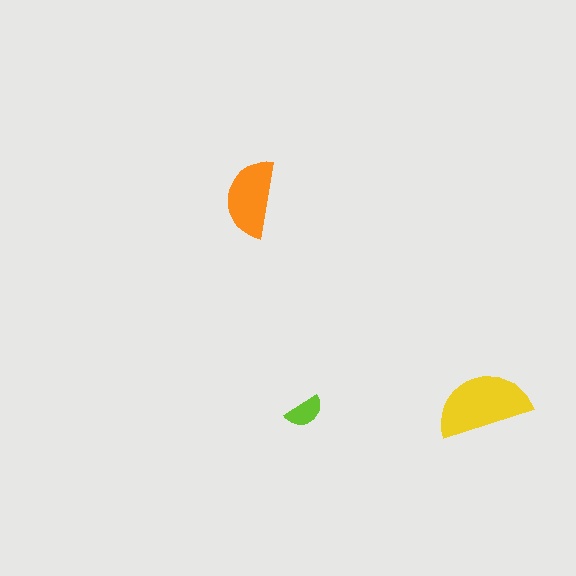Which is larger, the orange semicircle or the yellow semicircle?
The yellow one.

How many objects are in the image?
There are 3 objects in the image.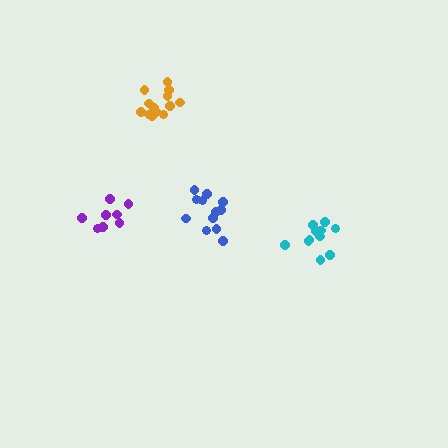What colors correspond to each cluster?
The clusters are colored: orange, blue, purple, cyan.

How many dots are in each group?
Group 1: 13 dots, Group 2: 13 dots, Group 3: 8 dots, Group 4: 12 dots (46 total).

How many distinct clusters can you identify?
There are 4 distinct clusters.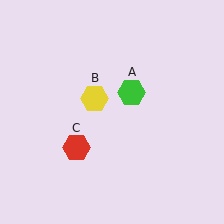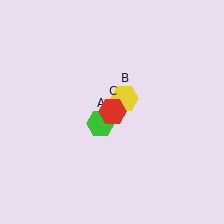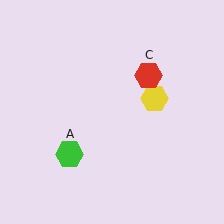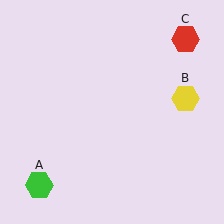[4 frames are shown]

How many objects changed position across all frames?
3 objects changed position: green hexagon (object A), yellow hexagon (object B), red hexagon (object C).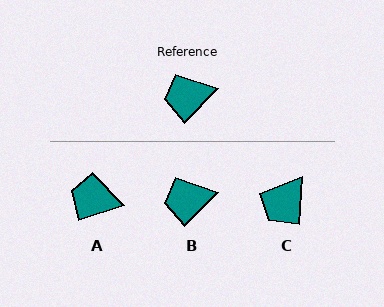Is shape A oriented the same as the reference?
No, it is off by about 27 degrees.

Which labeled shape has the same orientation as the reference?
B.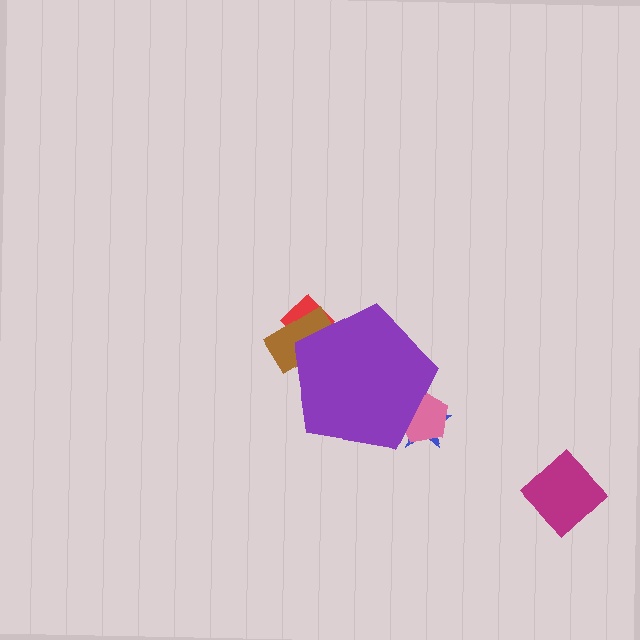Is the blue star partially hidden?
Yes, the blue star is partially hidden behind the purple pentagon.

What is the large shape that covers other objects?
A purple pentagon.